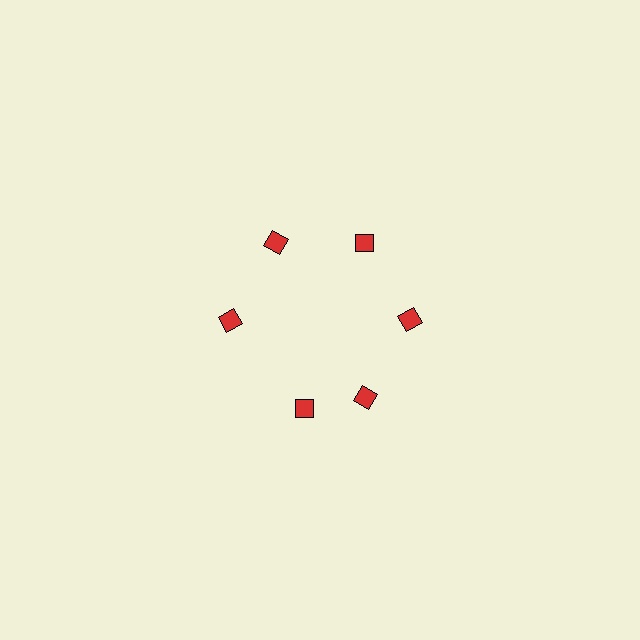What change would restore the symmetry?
The symmetry would be restored by rotating it back into even spacing with its neighbors so that all 6 diamonds sit at equal angles and equal distance from the center.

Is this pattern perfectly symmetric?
No. The 6 red diamonds are arranged in a ring, but one element near the 7 o'clock position is rotated out of alignment along the ring, breaking the 6-fold rotational symmetry.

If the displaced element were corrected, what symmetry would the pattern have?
It would have 6-fold rotational symmetry — the pattern would map onto itself every 60 degrees.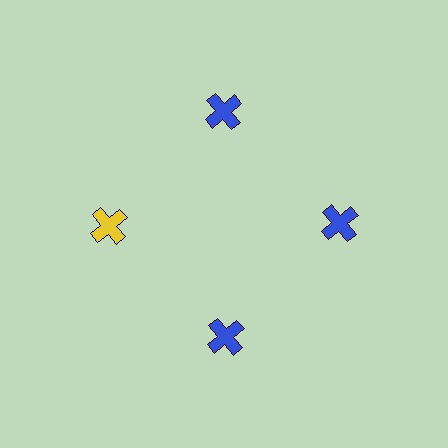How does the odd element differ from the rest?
It has a different color: yellow instead of blue.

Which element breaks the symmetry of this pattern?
The yellow cross at roughly the 9 o'clock position breaks the symmetry. All other shapes are blue crosses.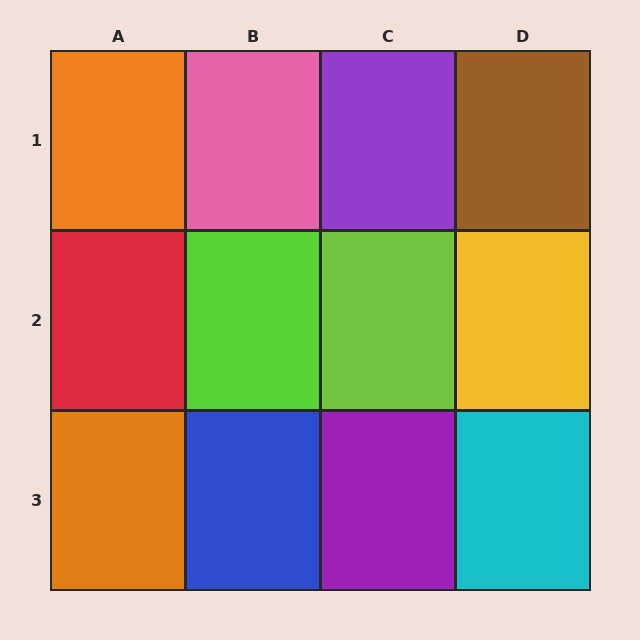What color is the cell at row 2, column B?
Lime.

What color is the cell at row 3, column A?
Orange.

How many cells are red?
1 cell is red.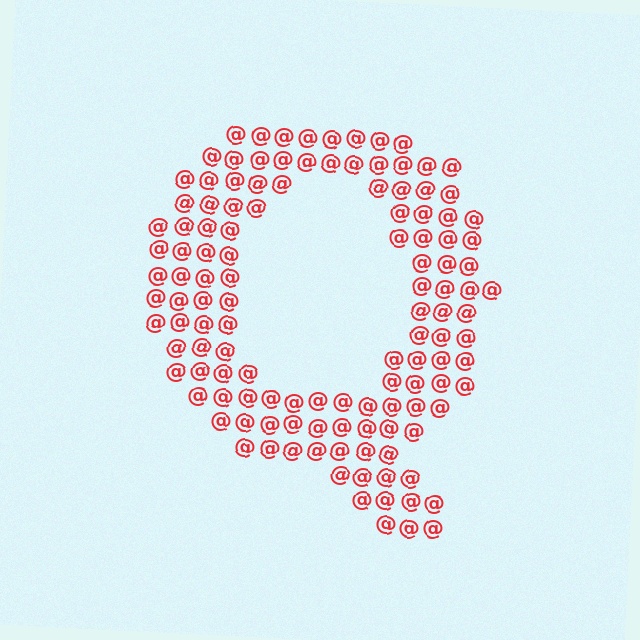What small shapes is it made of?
It is made of small at signs.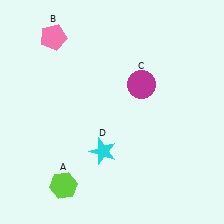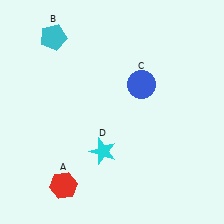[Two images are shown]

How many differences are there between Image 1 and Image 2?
There are 3 differences between the two images.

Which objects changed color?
A changed from lime to red. B changed from pink to cyan. C changed from magenta to blue.